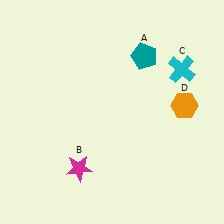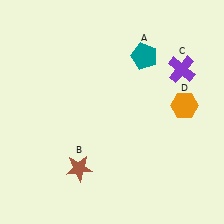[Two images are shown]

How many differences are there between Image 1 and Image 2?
There are 2 differences between the two images.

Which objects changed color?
B changed from magenta to brown. C changed from cyan to purple.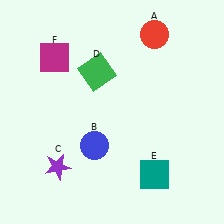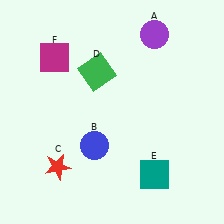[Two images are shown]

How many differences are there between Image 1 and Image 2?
There are 2 differences between the two images.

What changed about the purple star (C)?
In Image 1, C is purple. In Image 2, it changed to red.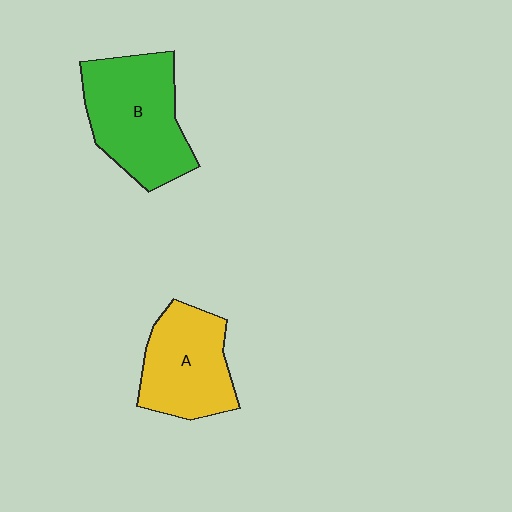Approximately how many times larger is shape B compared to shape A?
Approximately 1.2 times.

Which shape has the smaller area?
Shape A (yellow).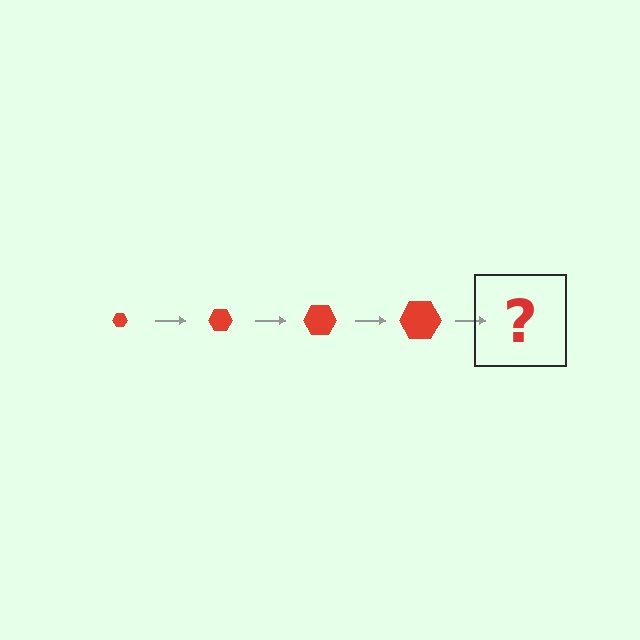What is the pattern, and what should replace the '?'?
The pattern is that the hexagon gets progressively larger each step. The '?' should be a red hexagon, larger than the previous one.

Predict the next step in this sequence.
The next step is a red hexagon, larger than the previous one.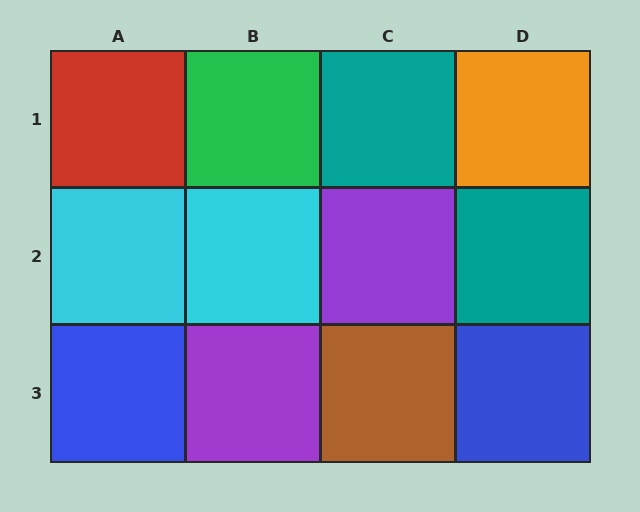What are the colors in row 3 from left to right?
Blue, purple, brown, blue.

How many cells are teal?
2 cells are teal.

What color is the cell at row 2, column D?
Teal.